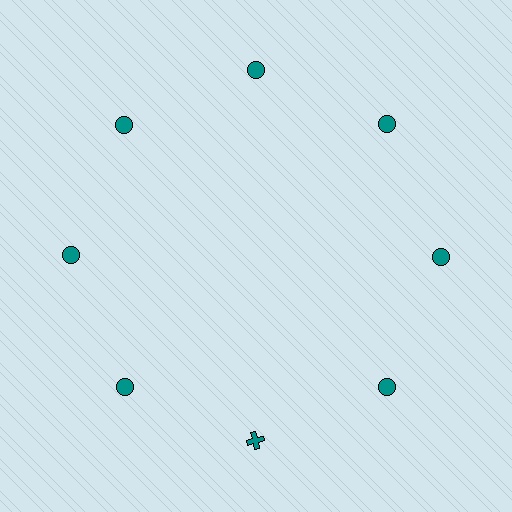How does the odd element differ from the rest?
It has a different shape: cross instead of circle.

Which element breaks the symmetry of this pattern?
The teal cross at roughly the 6 o'clock position breaks the symmetry. All other shapes are teal circles.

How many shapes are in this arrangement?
There are 8 shapes arranged in a ring pattern.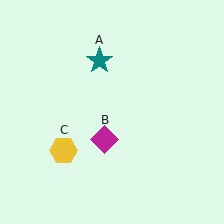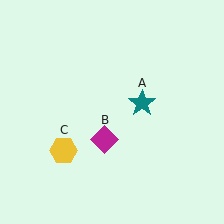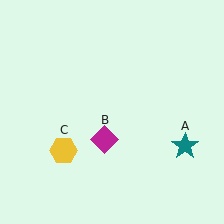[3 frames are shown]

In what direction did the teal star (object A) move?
The teal star (object A) moved down and to the right.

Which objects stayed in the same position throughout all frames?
Magenta diamond (object B) and yellow hexagon (object C) remained stationary.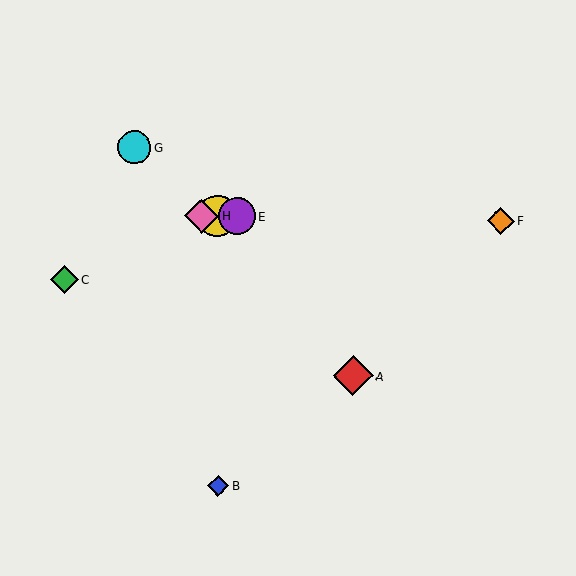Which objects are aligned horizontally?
Objects D, E, F, H are aligned horizontally.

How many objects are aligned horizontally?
4 objects (D, E, F, H) are aligned horizontally.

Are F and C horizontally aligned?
No, F is at y≈221 and C is at y≈280.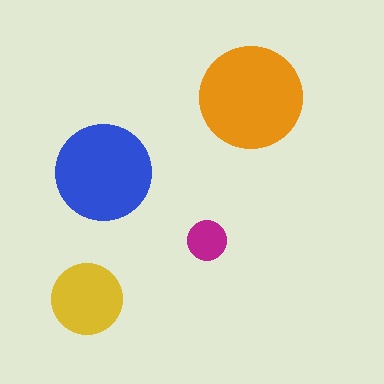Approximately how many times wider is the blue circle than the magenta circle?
About 2.5 times wider.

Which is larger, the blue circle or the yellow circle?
The blue one.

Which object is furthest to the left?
The yellow circle is leftmost.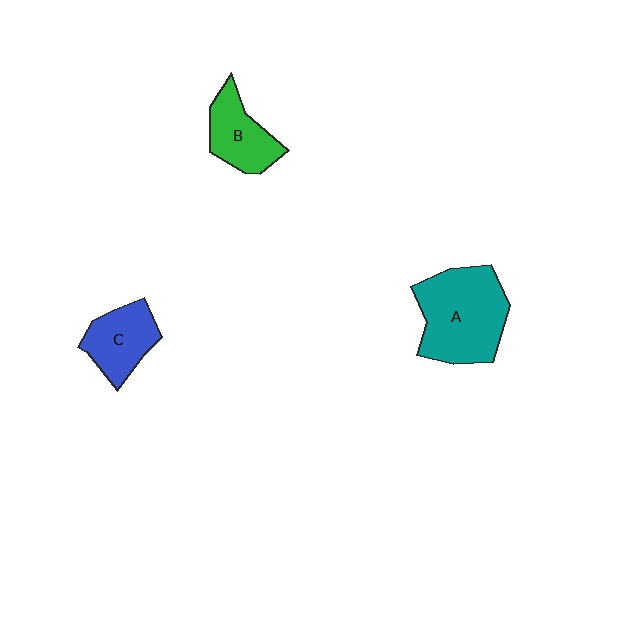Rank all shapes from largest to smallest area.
From largest to smallest: A (teal), C (blue), B (green).